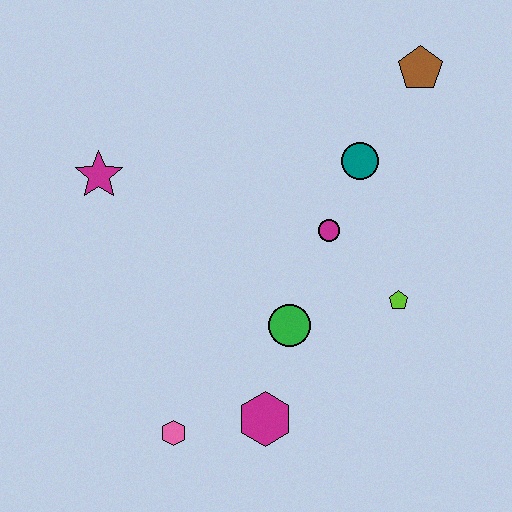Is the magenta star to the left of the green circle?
Yes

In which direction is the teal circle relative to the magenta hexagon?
The teal circle is above the magenta hexagon.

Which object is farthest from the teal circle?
The pink hexagon is farthest from the teal circle.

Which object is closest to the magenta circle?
The teal circle is closest to the magenta circle.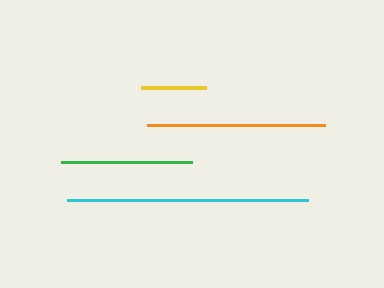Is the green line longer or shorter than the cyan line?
The cyan line is longer than the green line.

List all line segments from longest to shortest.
From longest to shortest: cyan, orange, green, yellow.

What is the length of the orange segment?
The orange segment is approximately 178 pixels long.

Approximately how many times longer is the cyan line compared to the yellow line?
The cyan line is approximately 3.7 times the length of the yellow line.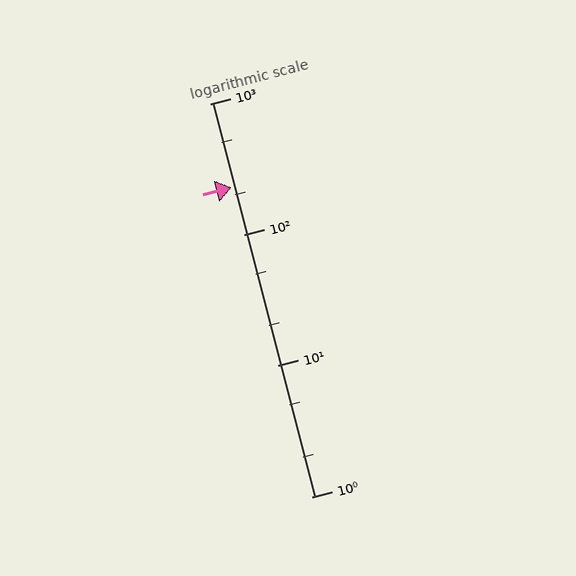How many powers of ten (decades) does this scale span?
The scale spans 3 decades, from 1 to 1000.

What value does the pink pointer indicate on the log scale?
The pointer indicates approximately 230.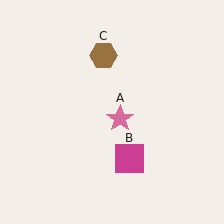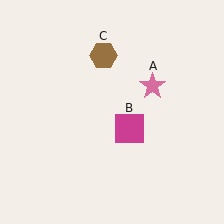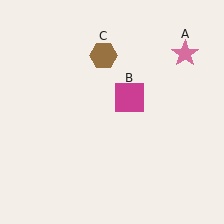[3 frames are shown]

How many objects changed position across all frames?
2 objects changed position: pink star (object A), magenta square (object B).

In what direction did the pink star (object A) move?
The pink star (object A) moved up and to the right.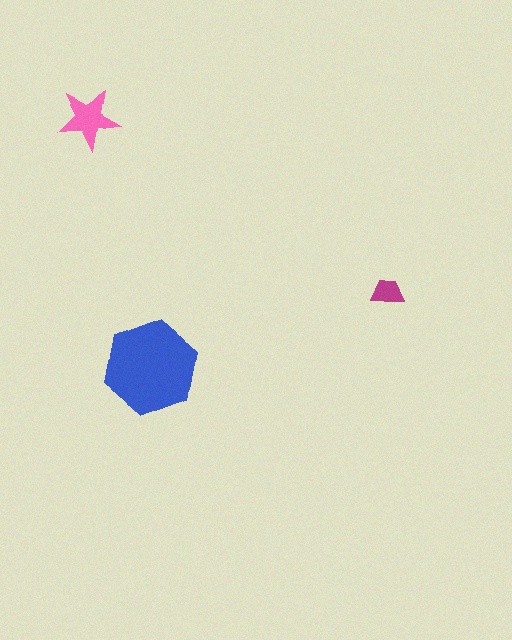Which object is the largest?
The blue hexagon.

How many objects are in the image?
There are 3 objects in the image.